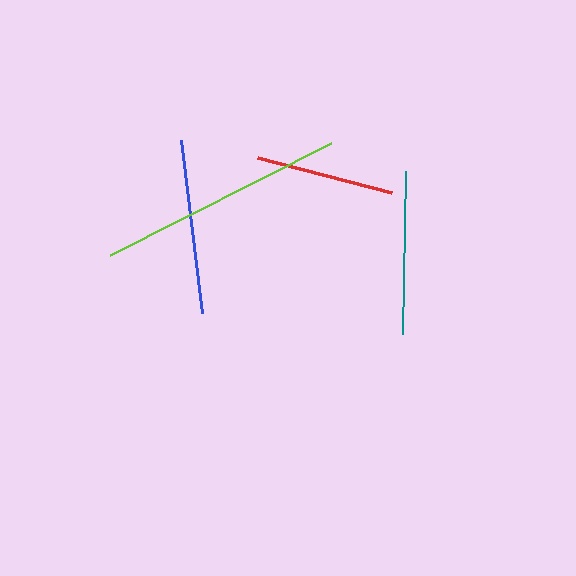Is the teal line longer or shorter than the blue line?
The blue line is longer than the teal line.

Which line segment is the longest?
The lime line is the longest at approximately 248 pixels.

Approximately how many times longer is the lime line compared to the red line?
The lime line is approximately 1.8 times the length of the red line.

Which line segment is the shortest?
The red line is the shortest at approximately 138 pixels.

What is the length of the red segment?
The red segment is approximately 138 pixels long.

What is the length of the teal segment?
The teal segment is approximately 163 pixels long.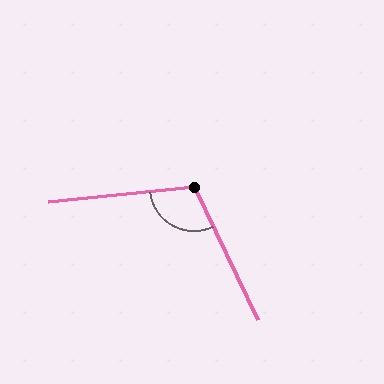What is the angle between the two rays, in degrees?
Approximately 110 degrees.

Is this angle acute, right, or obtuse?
It is obtuse.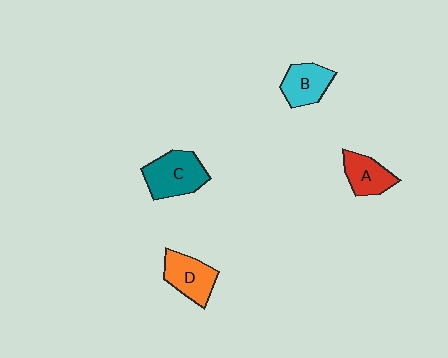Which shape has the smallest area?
Shape A (red).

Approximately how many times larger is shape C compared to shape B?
Approximately 1.4 times.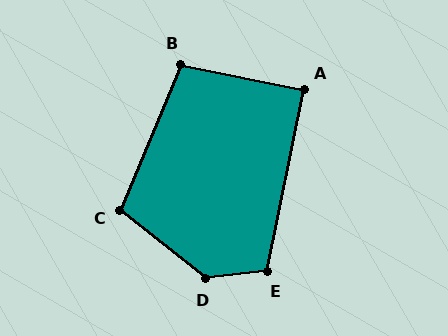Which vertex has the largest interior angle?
D, at approximately 135 degrees.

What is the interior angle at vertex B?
Approximately 101 degrees (obtuse).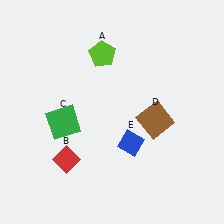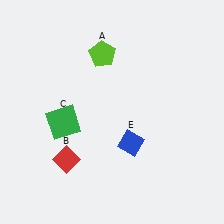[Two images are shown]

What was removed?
The brown square (D) was removed in Image 2.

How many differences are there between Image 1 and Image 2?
There is 1 difference between the two images.